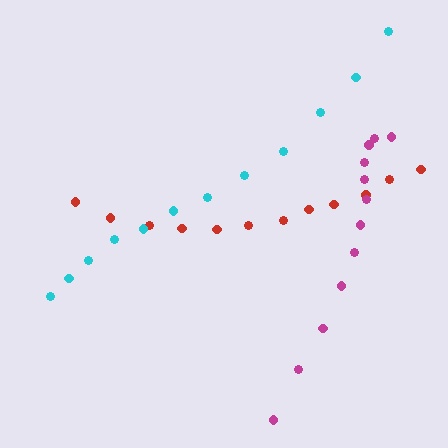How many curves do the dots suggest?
There are 3 distinct paths.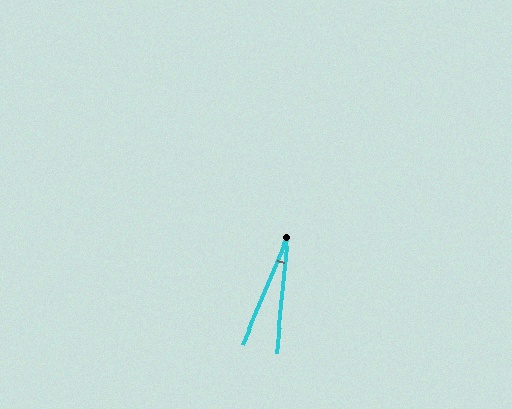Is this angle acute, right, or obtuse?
It is acute.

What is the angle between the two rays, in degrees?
Approximately 17 degrees.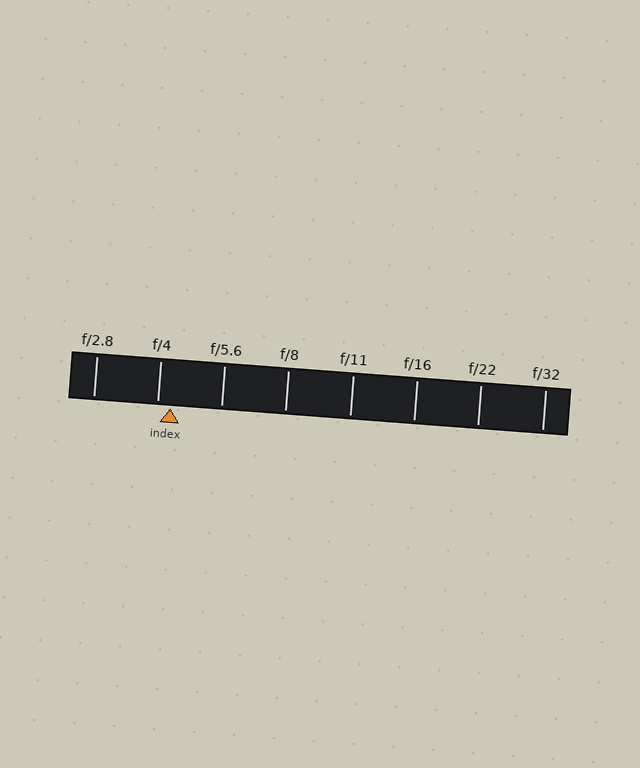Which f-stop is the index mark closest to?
The index mark is closest to f/4.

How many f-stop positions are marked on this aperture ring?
There are 8 f-stop positions marked.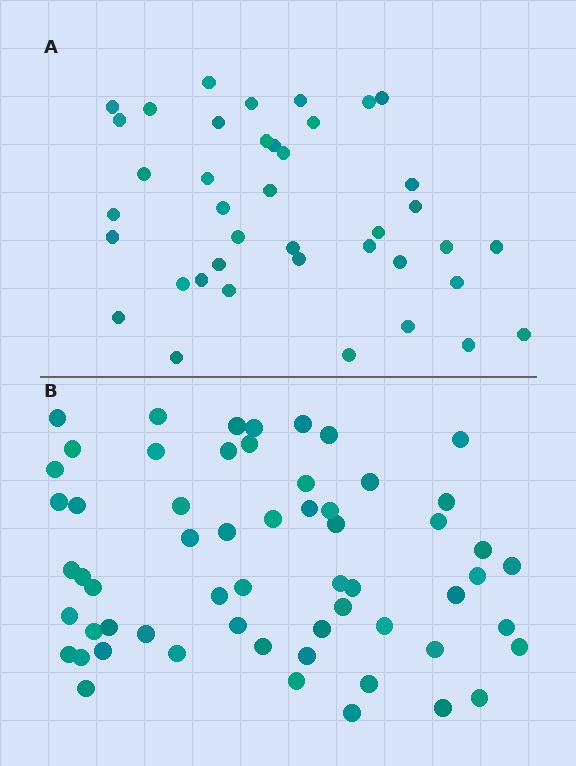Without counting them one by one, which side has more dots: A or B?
Region B (the bottom region) has more dots.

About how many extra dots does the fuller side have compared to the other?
Region B has approximately 20 more dots than region A.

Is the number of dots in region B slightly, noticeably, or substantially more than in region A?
Region B has substantially more. The ratio is roughly 1.5 to 1.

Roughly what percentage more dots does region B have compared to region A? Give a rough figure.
About 50% more.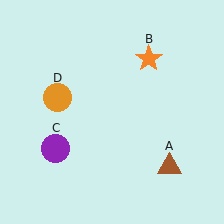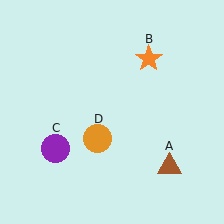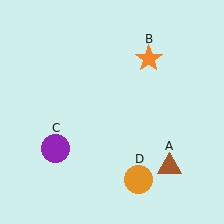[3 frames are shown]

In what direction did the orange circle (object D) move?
The orange circle (object D) moved down and to the right.